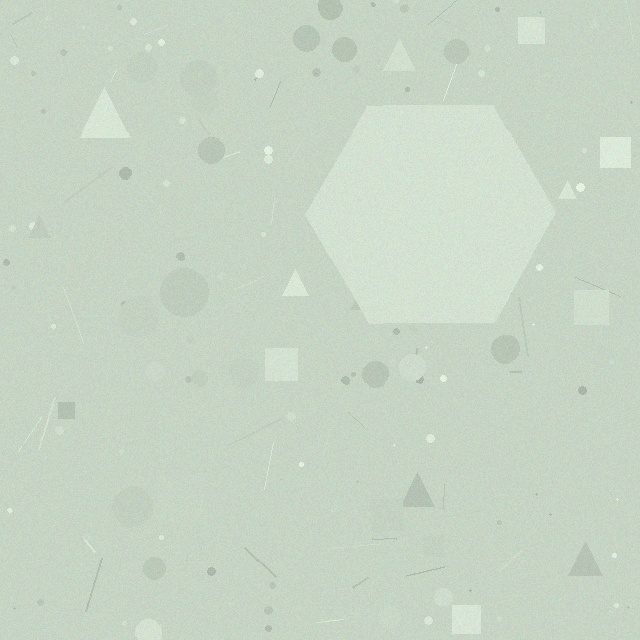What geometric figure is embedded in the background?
A hexagon is embedded in the background.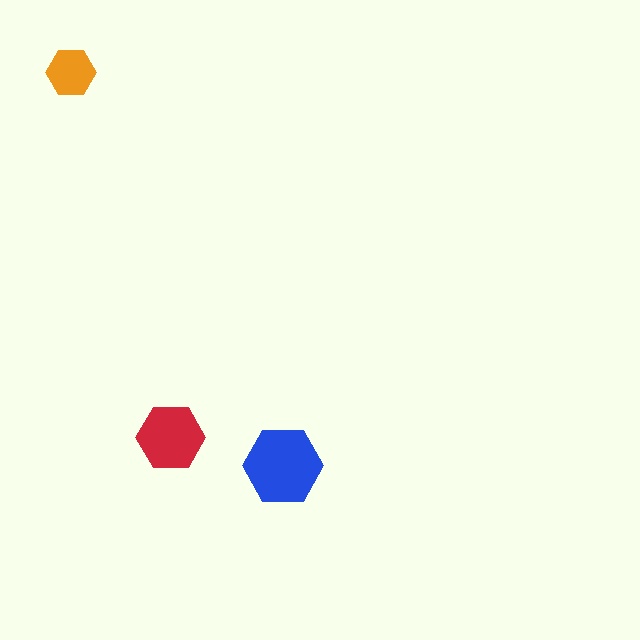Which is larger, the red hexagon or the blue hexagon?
The blue one.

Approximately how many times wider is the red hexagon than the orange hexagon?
About 1.5 times wider.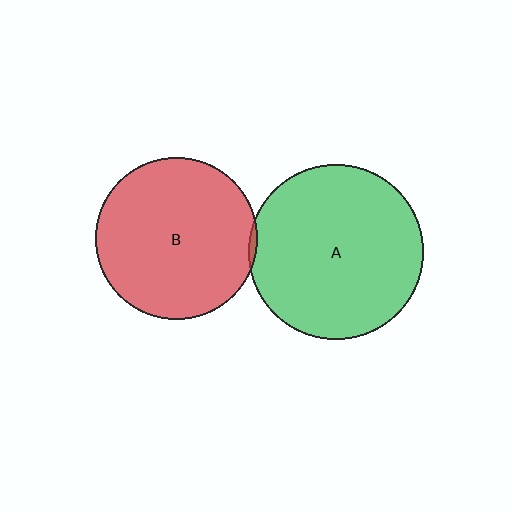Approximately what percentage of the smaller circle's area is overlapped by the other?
Approximately 5%.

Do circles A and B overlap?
Yes.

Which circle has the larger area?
Circle A (green).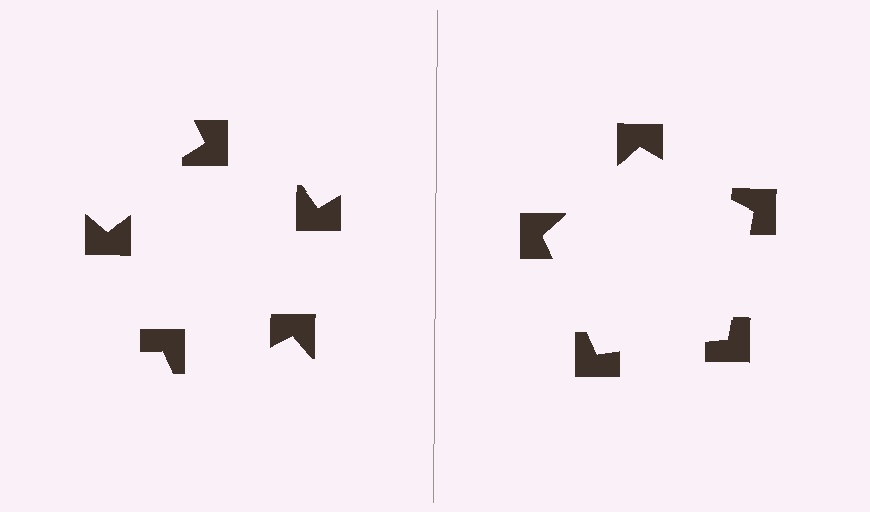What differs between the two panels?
The notched squares are positioned identically on both sides; only the wedge orientations differ. On the right they align to a pentagon; on the left they are misaligned.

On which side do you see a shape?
An illusory pentagon appears on the right side. On the left side the wedge cuts are rotated, so no coherent shape forms.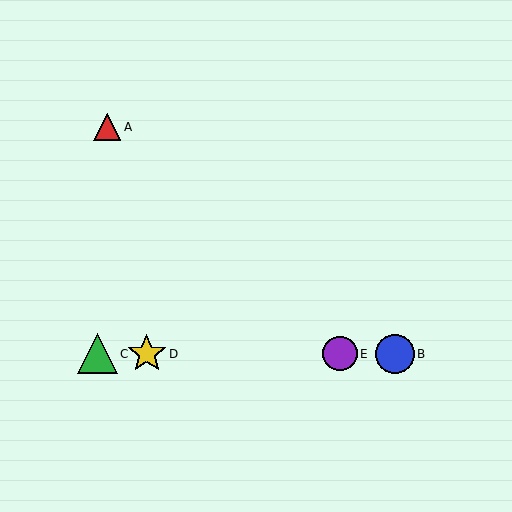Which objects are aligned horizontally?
Objects B, C, D, E are aligned horizontally.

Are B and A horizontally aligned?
No, B is at y≈354 and A is at y≈127.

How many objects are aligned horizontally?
4 objects (B, C, D, E) are aligned horizontally.